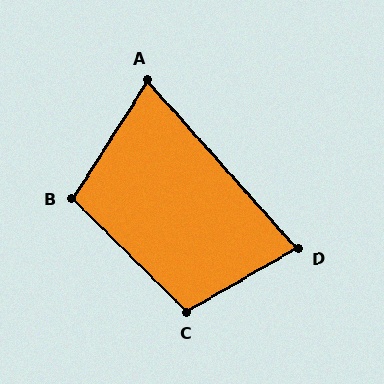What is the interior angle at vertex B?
Approximately 102 degrees (obtuse).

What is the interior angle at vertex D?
Approximately 78 degrees (acute).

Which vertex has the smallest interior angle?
A, at approximately 74 degrees.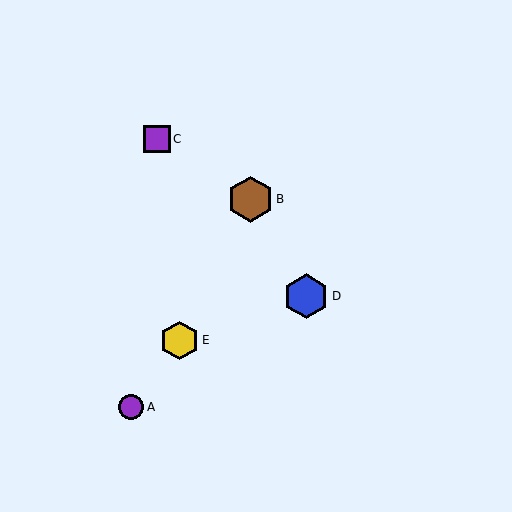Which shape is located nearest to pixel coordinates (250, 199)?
The brown hexagon (labeled B) at (250, 199) is nearest to that location.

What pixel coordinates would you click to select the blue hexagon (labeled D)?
Click at (306, 296) to select the blue hexagon D.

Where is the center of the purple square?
The center of the purple square is at (157, 139).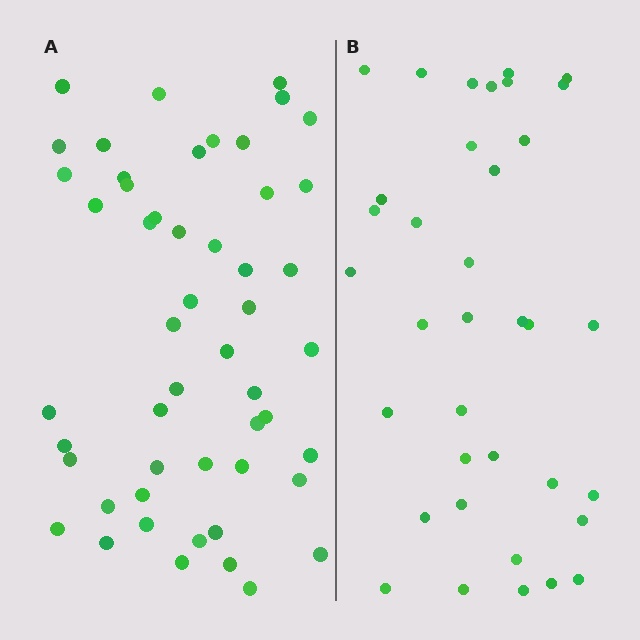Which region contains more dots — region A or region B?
Region A (the left region) has more dots.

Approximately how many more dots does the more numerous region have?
Region A has approximately 15 more dots than region B.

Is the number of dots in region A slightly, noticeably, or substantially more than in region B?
Region A has noticeably more, but not dramatically so. The ratio is roughly 1.4 to 1.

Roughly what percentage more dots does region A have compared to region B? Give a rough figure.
About 40% more.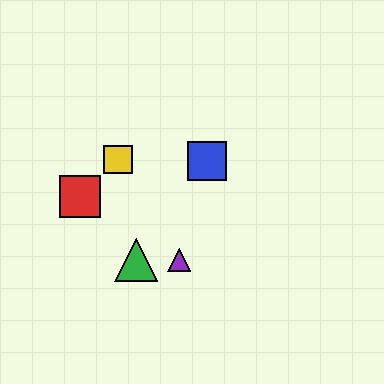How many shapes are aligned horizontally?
2 shapes (the green triangle, the purple triangle) are aligned horizontally.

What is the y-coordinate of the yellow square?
The yellow square is at y≈159.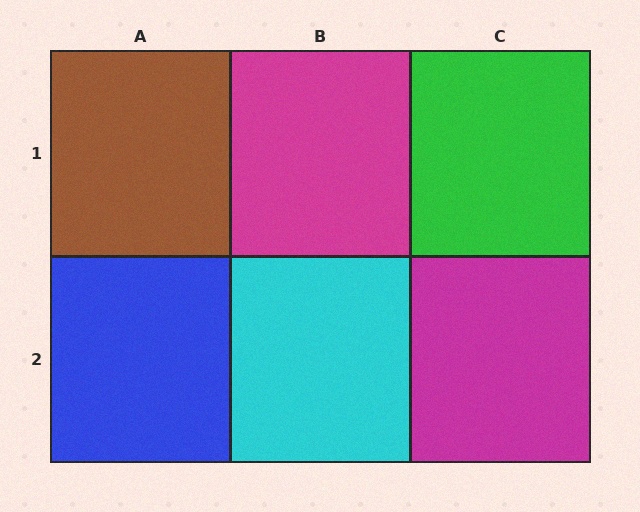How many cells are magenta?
2 cells are magenta.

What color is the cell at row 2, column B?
Cyan.